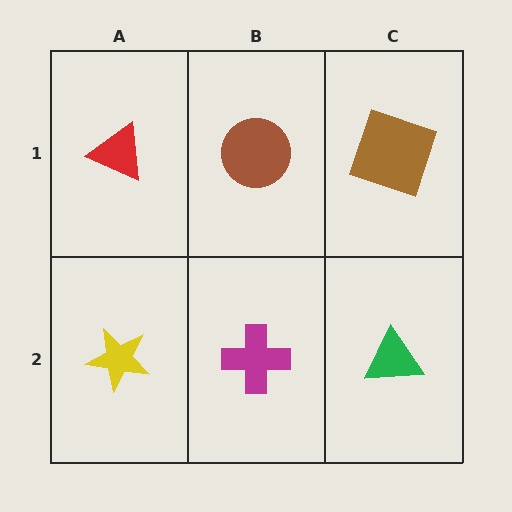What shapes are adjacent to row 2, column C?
A brown square (row 1, column C), a magenta cross (row 2, column B).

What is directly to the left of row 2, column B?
A yellow star.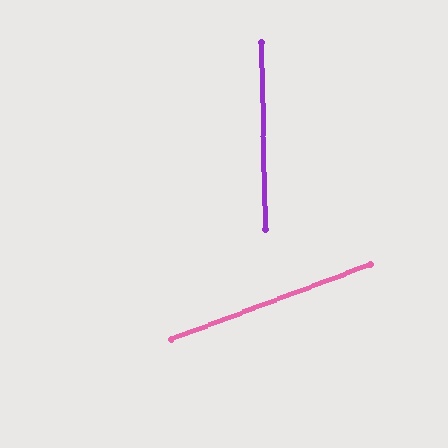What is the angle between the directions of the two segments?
Approximately 71 degrees.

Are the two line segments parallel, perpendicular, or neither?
Neither parallel nor perpendicular — they differ by about 71°.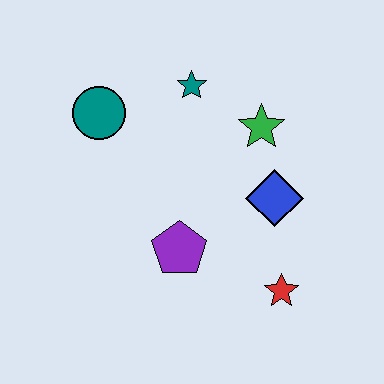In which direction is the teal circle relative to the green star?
The teal circle is to the left of the green star.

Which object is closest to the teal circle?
The teal star is closest to the teal circle.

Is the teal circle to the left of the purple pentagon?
Yes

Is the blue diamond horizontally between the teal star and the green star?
No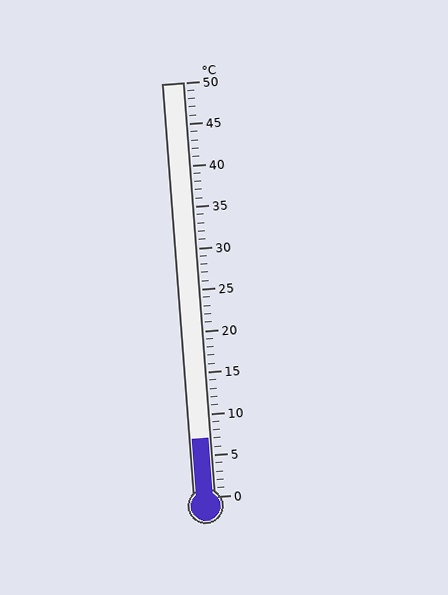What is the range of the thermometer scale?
The thermometer scale ranges from 0°C to 50°C.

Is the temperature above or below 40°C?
The temperature is below 40°C.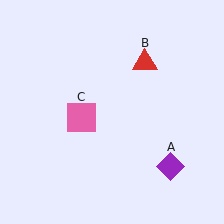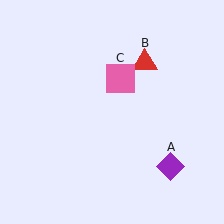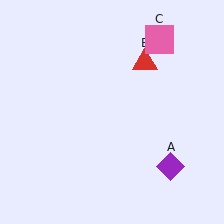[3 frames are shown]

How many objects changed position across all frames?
1 object changed position: pink square (object C).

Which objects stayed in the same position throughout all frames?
Purple diamond (object A) and red triangle (object B) remained stationary.